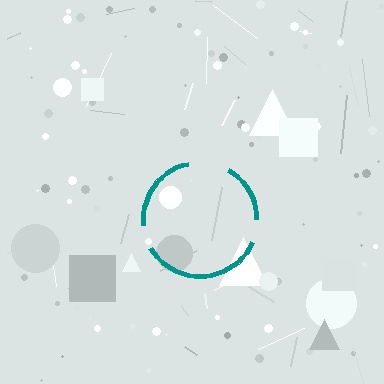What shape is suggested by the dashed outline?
The dashed outline suggests a circle.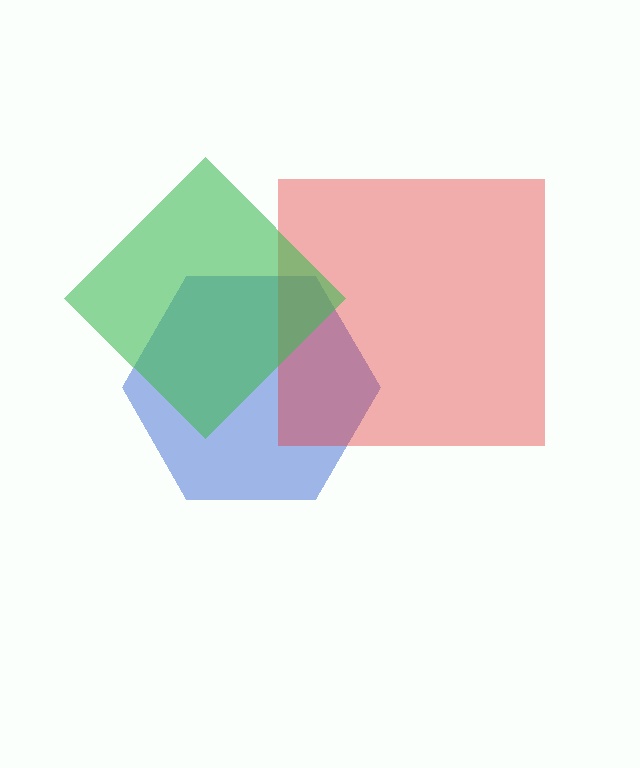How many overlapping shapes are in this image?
There are 3 overlapping shapes in the image.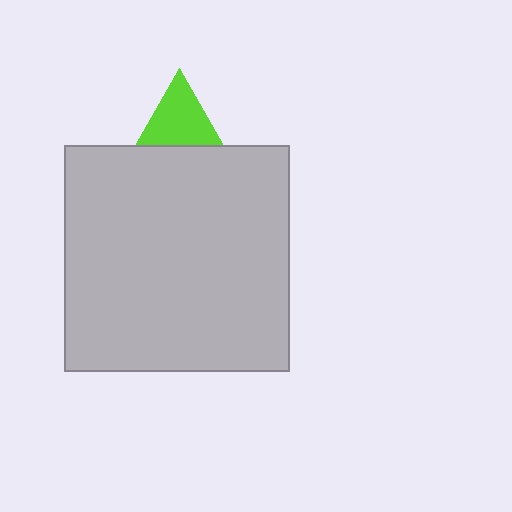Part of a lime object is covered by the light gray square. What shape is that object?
It is a triangle.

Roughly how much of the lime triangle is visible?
About half of it is visible (roughly 54%).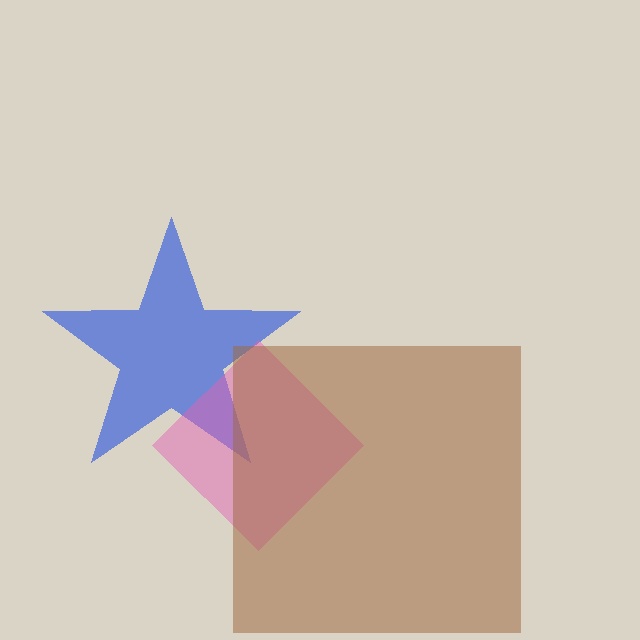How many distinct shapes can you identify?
There are 3 distinct shapes: a blue star, a pink diamond, a brown square.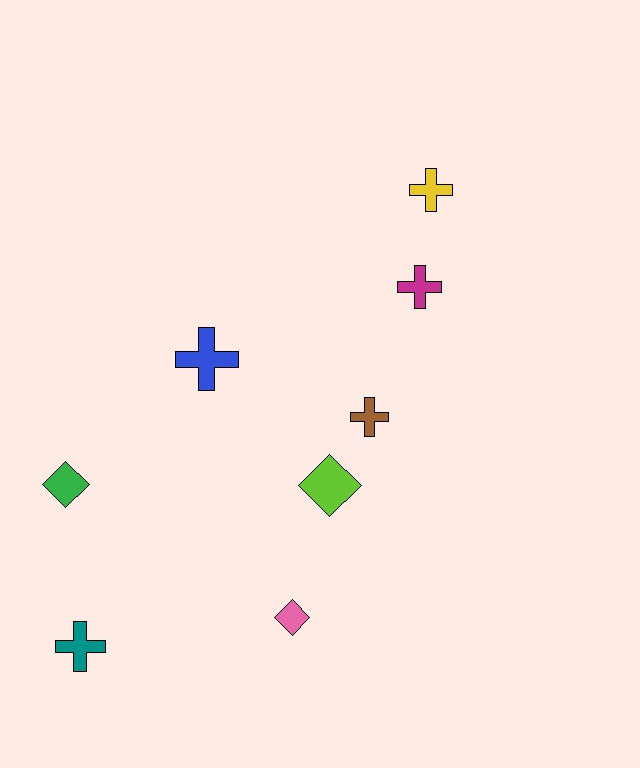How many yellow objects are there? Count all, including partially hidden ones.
There is 1 yellow object.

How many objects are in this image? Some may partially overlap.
There are 8 objects.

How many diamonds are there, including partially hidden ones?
There are 3 diamonds.